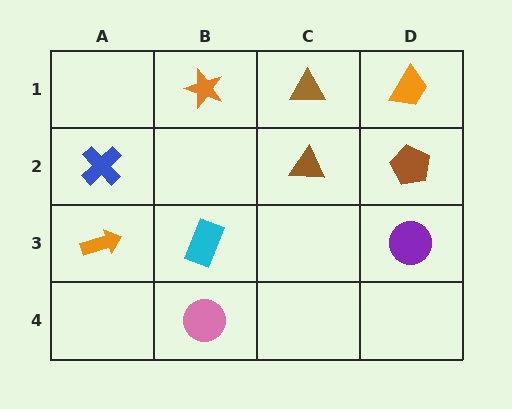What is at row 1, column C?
A brown triangle.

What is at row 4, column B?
A pink circle.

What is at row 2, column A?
A blue cross.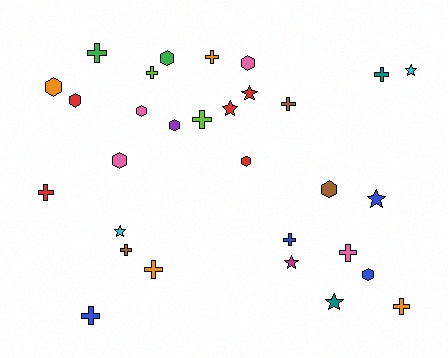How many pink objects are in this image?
There are 4 pink objects.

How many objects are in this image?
There are 30 objects.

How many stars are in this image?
There are 7 stars.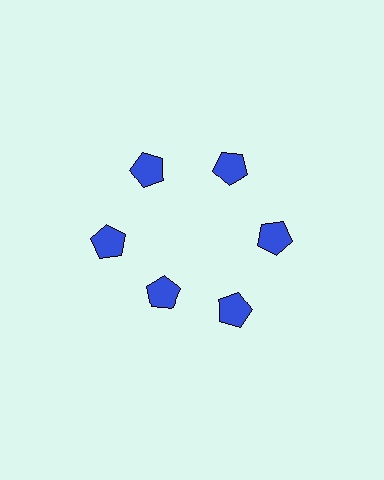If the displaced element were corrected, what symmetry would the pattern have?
It would have 6-fold rotational symmetry — the pattern would map onto itself every 60 degrees.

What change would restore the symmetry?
The symmetry would be restored by moving it outward, back onto the ring so that all 6 pentagons sit at equal angles and equal distance from the center.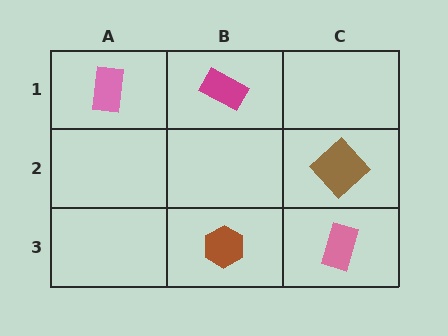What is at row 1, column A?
A pink rectangle.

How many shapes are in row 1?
2 shapes.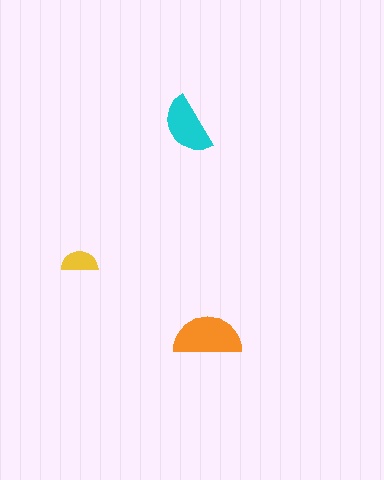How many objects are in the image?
There are 3 objects in the image.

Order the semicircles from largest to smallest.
the orange one, the cyan one, the yellow one.